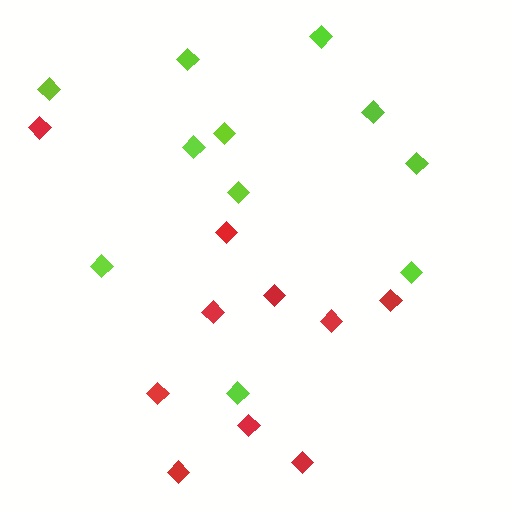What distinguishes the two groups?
There are 2 groups: one group of lime diamonds (11) and one group of red diamonds (10).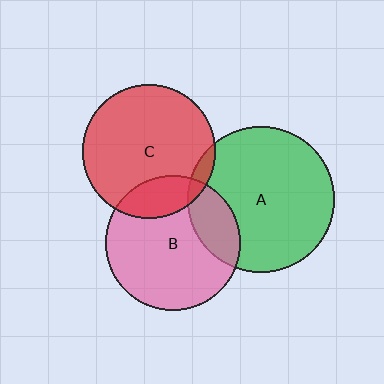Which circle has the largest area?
Circle A (green).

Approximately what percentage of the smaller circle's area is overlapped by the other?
Approximately 5%.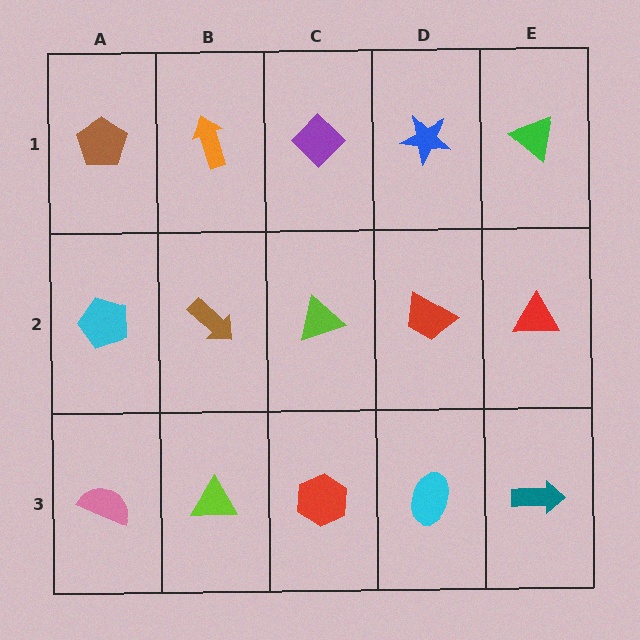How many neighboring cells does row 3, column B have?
3.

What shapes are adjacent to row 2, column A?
A brown pentagon (row 1, column A), a pink semicircle (row 3, column A), a brown arrow (row 2, column B).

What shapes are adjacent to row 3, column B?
A brown arrow (row 2, column B), a pink semicircle (row 3, column A), a red hexagon (row 3, column C).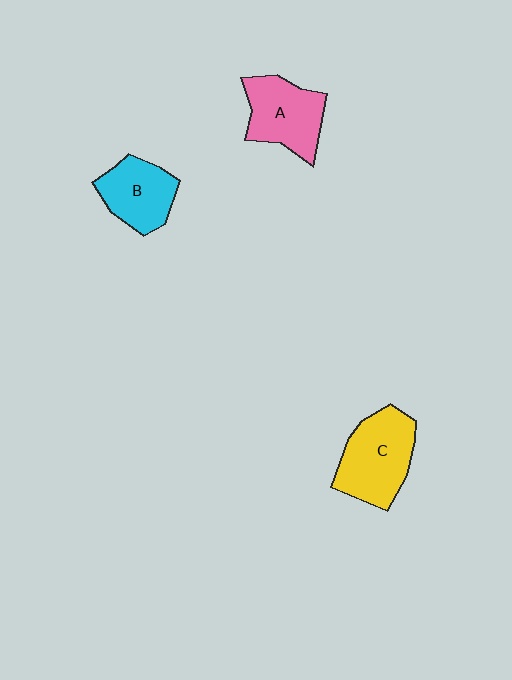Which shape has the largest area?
Shape C (yellow).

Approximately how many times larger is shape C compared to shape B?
Approximately 1.3 times.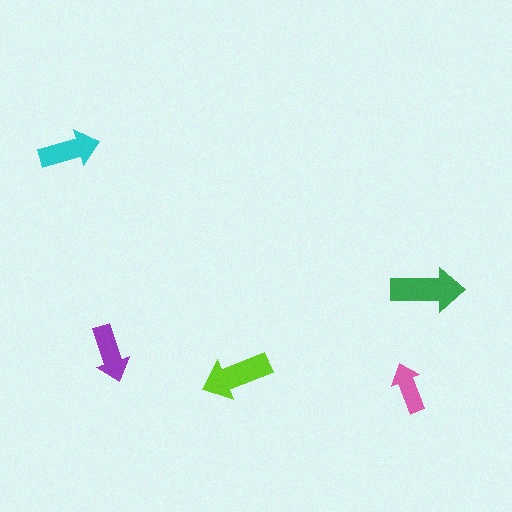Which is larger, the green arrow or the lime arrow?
The green one.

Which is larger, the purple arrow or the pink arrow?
The purple one.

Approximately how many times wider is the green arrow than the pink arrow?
About 1.5 times wider.